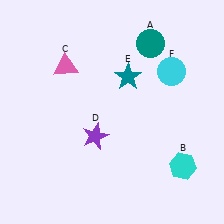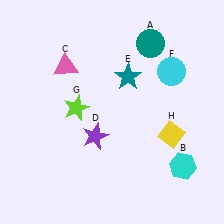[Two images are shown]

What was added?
A lime star (G), a yellow diamond (H) were added in Image 2.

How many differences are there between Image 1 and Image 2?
There are 2 differences between the two images.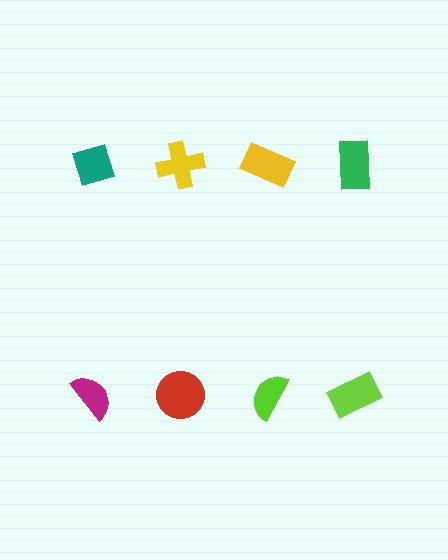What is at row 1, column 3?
A yellow rectangle.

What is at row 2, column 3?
A lime semicircle.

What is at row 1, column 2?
A yellow cross.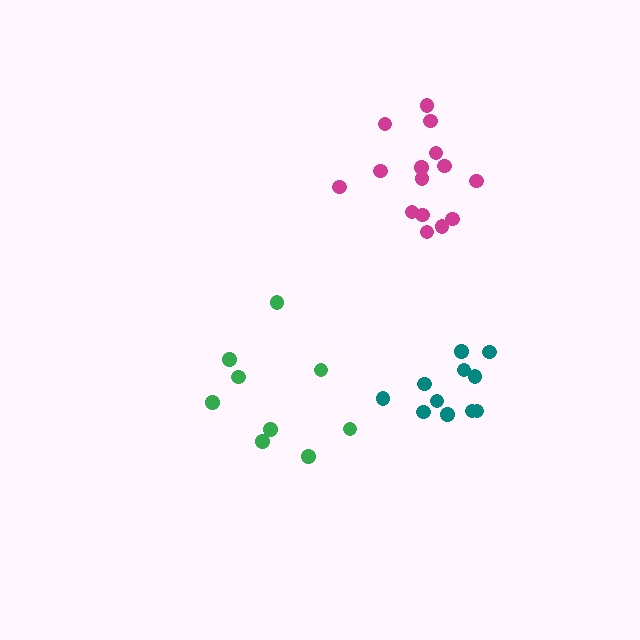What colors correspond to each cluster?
The clusters are colored: green, magenta, teal.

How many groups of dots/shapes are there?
There are 3 groups.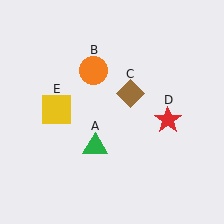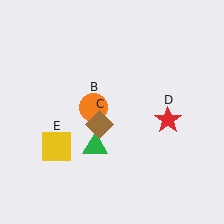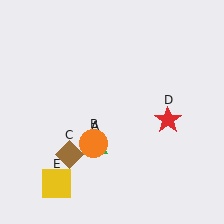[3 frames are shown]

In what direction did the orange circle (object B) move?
The orange circle (object B) moved down.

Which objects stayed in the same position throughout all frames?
Green triangle (object A) and red star (object D) remained stationary.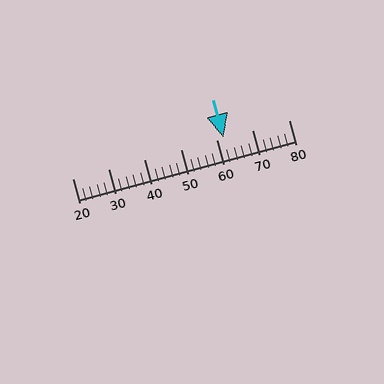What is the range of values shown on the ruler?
The ruler shows values from 20 to 80.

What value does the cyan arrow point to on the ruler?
The cyan arrow points to approximately 62.